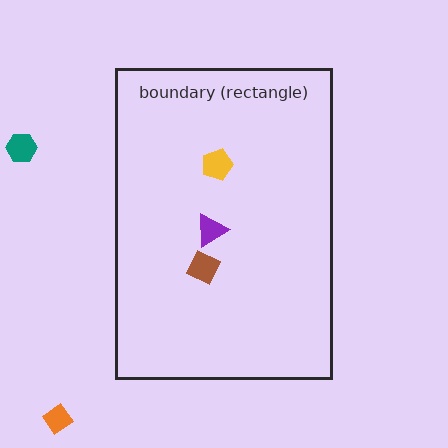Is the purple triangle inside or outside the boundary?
Inside.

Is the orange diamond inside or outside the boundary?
Outside.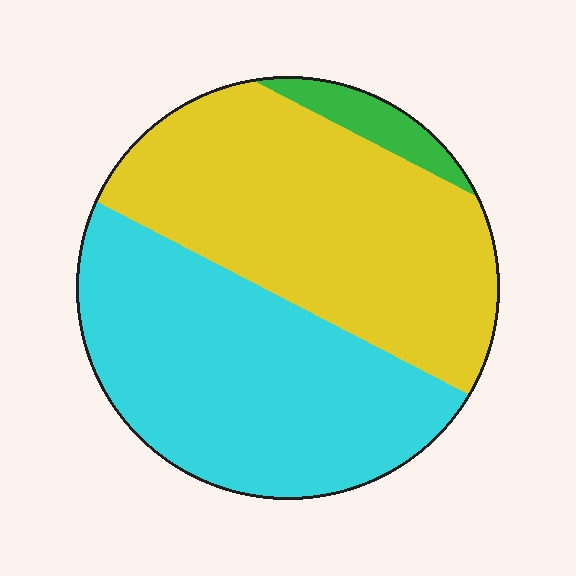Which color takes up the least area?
Green, at roughly 5%.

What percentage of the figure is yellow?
Yellow takes up between a third and a half of the figure.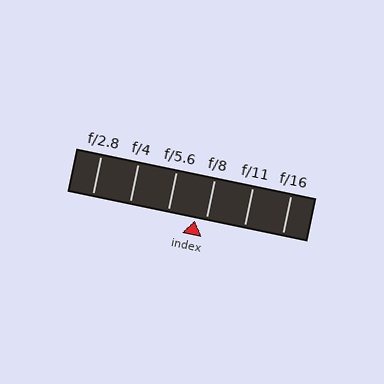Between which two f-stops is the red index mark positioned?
The index mark is between f/5.6 and f/8.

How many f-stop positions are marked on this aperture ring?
There are 6 f-stop positions marked.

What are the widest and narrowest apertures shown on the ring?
The widest aperture shown is f/2.8 and the narrowest is f/16.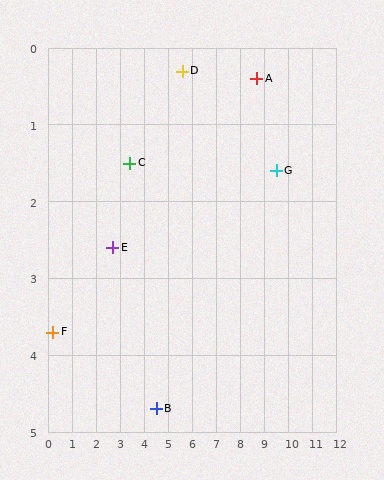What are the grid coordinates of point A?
Point A is at approximately (8.7, 0.4).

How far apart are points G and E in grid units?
Points G and E are about 6.9 grid units apart.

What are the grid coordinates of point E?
Point E is at approximately (2.7, 2.6).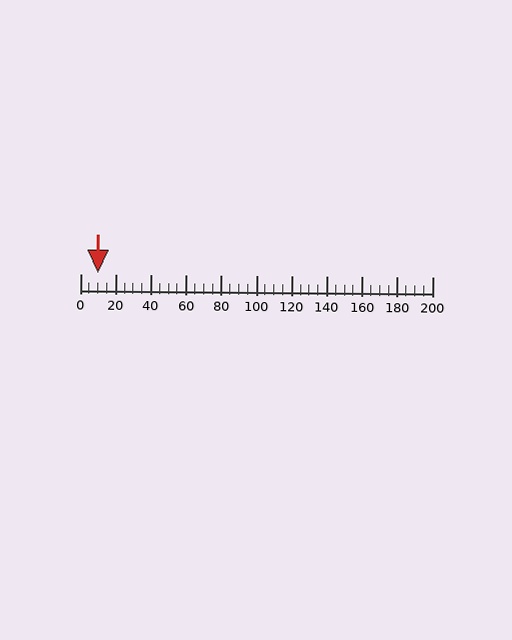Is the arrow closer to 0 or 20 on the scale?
The arrow is closer to 20.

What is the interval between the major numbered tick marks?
The major tick marks are spaced 20 units apart.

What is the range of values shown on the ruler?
The ruler shows values from 0 to 200.